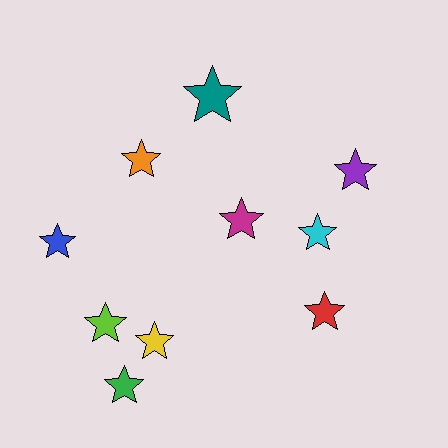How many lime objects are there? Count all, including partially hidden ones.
There is 1 lime object.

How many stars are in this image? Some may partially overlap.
There are 10 stars.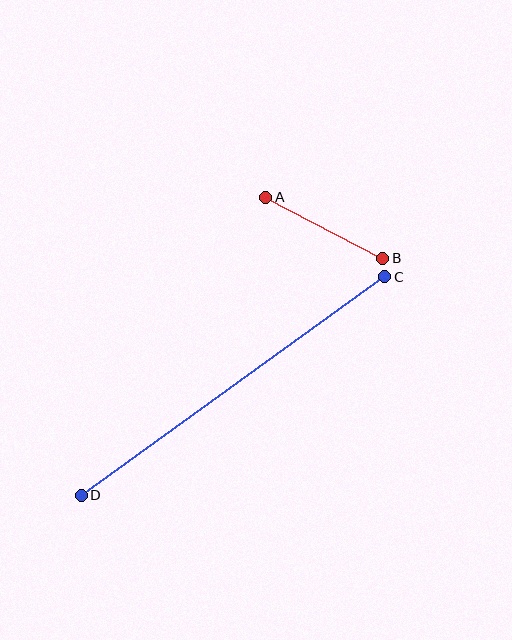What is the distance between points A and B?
The distance is approximately 132 pixels.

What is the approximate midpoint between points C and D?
The midpoint is at approximately (233, 386) pixels.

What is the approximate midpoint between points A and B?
The midpoint is at approximately (324, 228) pixels.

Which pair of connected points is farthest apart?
Points C and D are farthest apart.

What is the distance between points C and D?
The distance is approximately 374 pixels.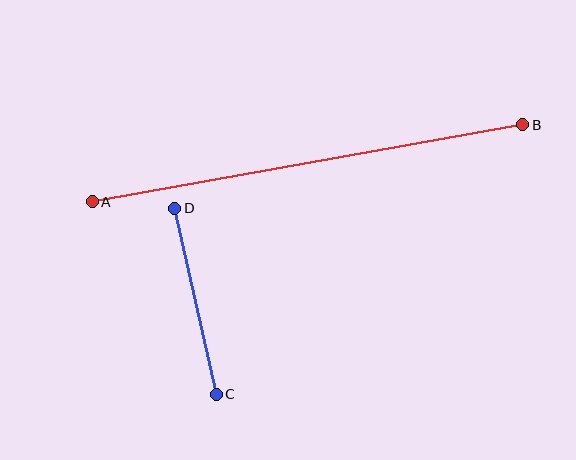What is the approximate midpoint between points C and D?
The midpoint is at approximately (195, 301) pixels.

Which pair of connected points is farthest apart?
Points A and B are farthest apart.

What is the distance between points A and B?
The distance is approximately 438 pixels.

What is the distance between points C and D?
The distance is approximately 191 pixels.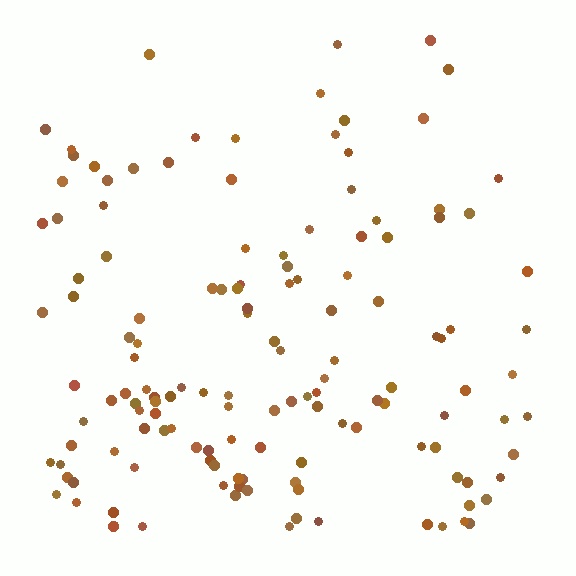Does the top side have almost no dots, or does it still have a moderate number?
Still a moderate number, just noticeably fewer than the bottom.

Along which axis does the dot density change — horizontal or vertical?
Vertical.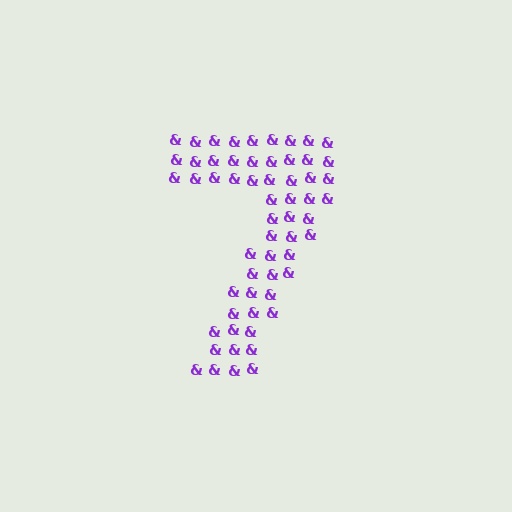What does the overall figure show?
The overall figure shows the digit 7.